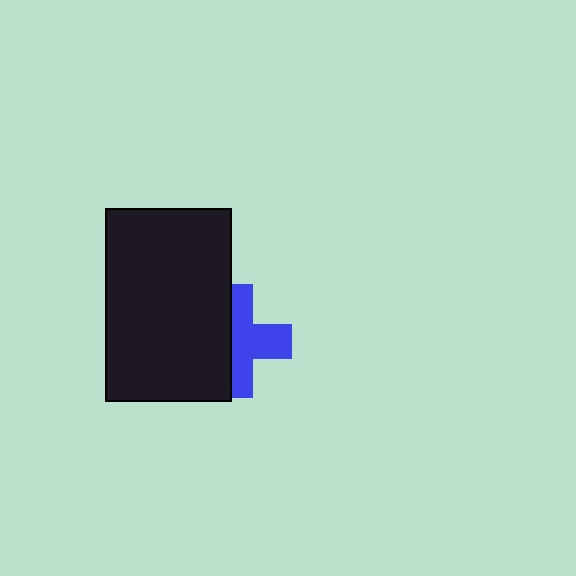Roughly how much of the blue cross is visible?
About half of it is visible (roughly 56%).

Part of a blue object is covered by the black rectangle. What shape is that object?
It is a cross.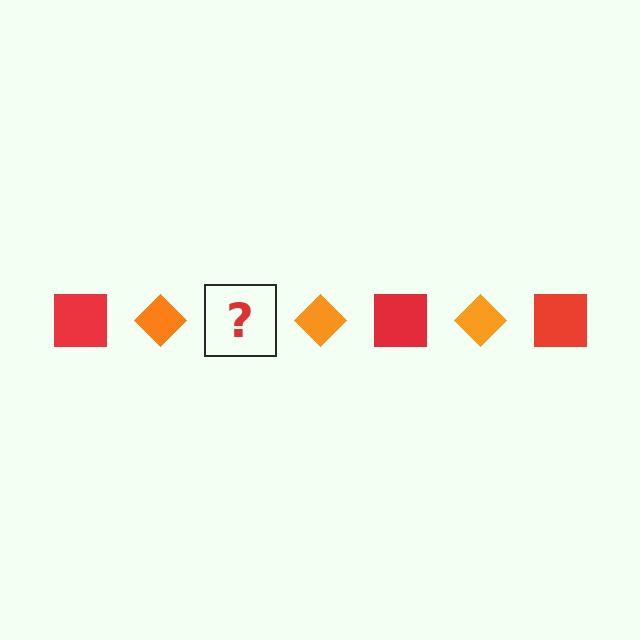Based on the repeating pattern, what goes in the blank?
The blank should be a red square.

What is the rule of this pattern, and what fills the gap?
The rule is that the pattern alternates between red square and orange diamond. The gap should be filled with a red square.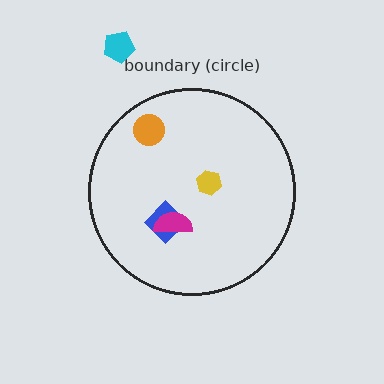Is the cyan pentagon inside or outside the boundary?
Outside.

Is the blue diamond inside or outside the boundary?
Inside.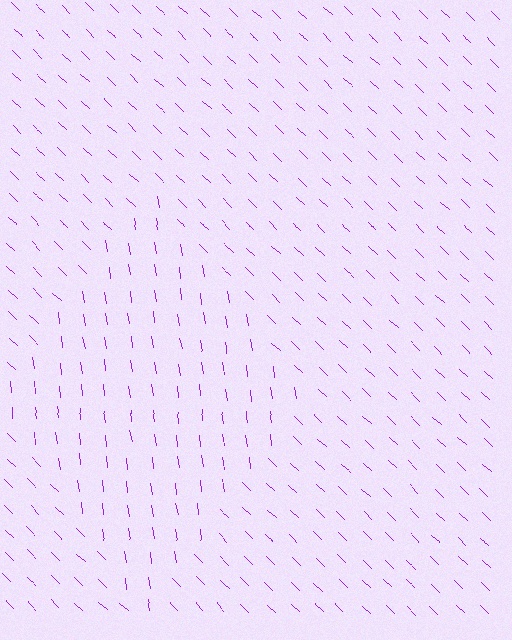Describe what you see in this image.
The image is filled with small purple line segments. A diamond region in the image has lines oriented differently from the surrounding lines, creating a visible texture boundary.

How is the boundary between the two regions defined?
The boundary is defined purely by a change in line orientation (approximately 39 degrees difference). All lines are the same color and thickness.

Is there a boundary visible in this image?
Yes, there is a texture boundary formed by a change in line orientation.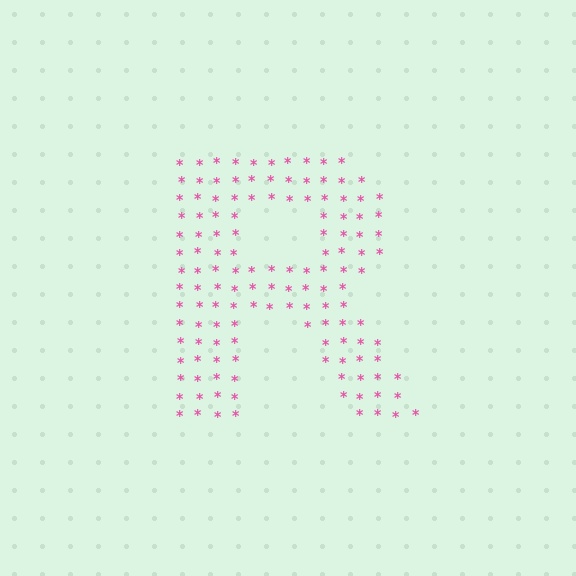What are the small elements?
The small elements are asterisks.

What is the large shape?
The large shape is the letter R.